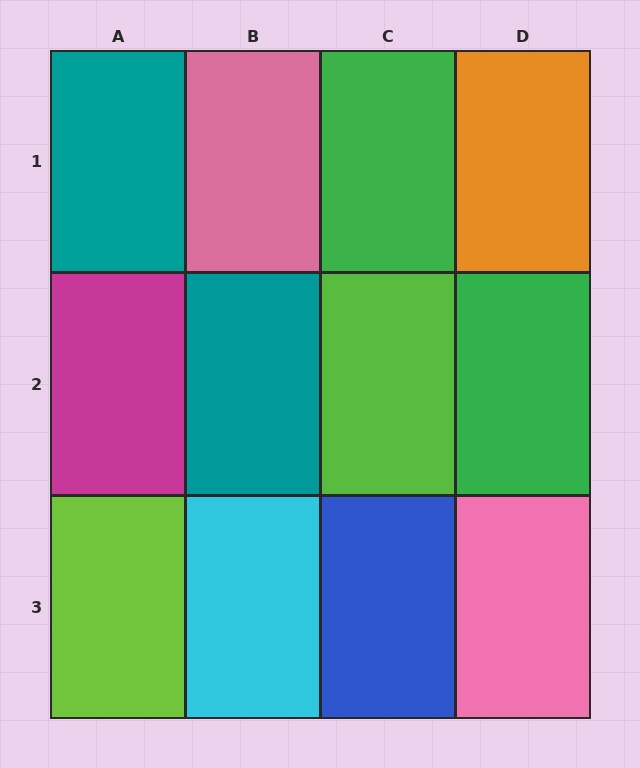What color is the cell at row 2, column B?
Teal.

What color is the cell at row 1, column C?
Green.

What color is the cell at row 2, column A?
Magenta.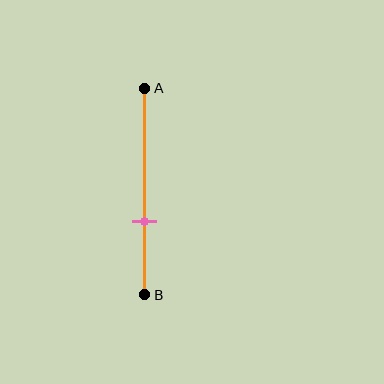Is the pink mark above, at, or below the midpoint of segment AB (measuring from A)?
The pink mark is below the midpoint of segment AB.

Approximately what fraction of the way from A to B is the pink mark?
The pink mark is approximately 65% of the way from A to B.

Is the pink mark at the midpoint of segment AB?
No, the mark is at about 65% from A, not at the 50% midpoint.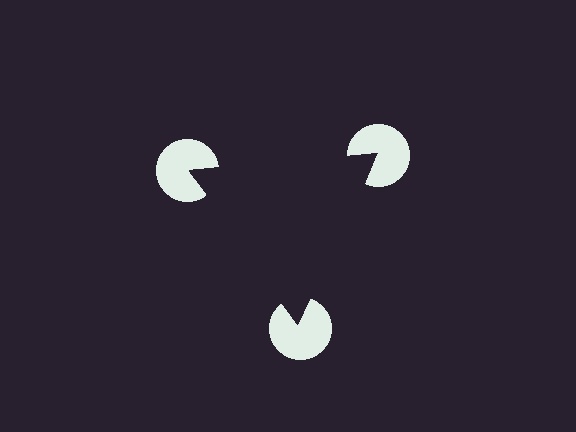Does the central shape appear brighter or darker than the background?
It typically appears slightly darker than the background, even though no actual brightness change is drawn.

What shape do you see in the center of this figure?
An illusory triangle — its edges are inferred from the aligned wedge cuts in the pac-man discs, not physically drawn.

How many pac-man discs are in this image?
There are 3 — one at each vertex of the illusory triangle.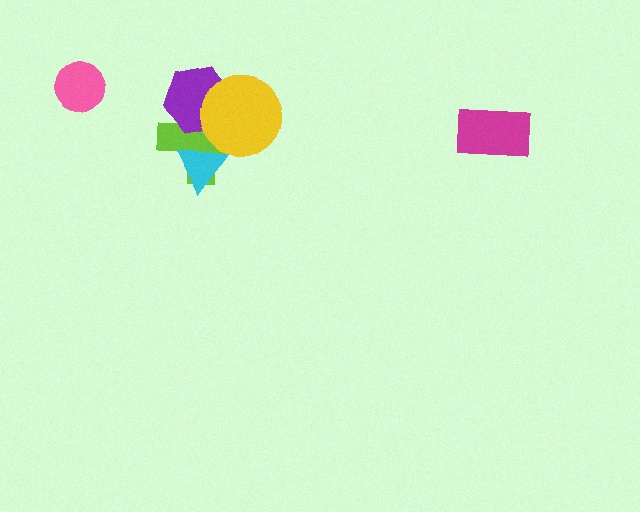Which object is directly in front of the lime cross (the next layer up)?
The purple hexagon is directly in front of the lime cross.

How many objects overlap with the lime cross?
3 objects overlap with the lime cross.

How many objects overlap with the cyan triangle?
1 object overlaps with the cyan triangle.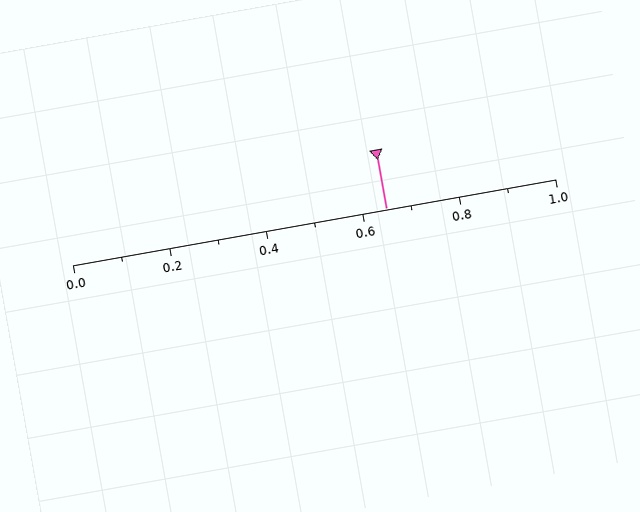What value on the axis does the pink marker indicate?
The marker indicates approximately 0.65.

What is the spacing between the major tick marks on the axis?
The major ticks are spaced 0.2 apart.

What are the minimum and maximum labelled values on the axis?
The axis runs from 0.0 to 1.0.